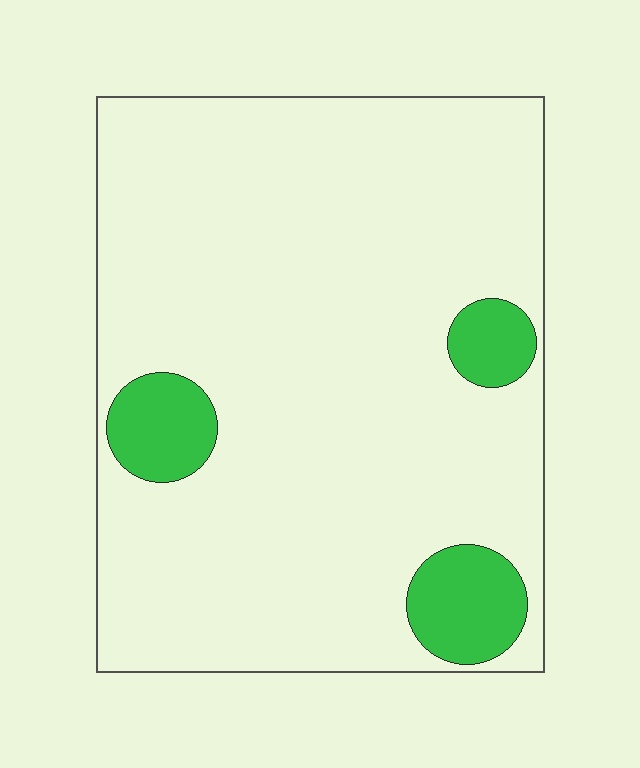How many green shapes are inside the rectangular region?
3.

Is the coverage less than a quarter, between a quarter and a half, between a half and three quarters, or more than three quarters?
Less than a quarter.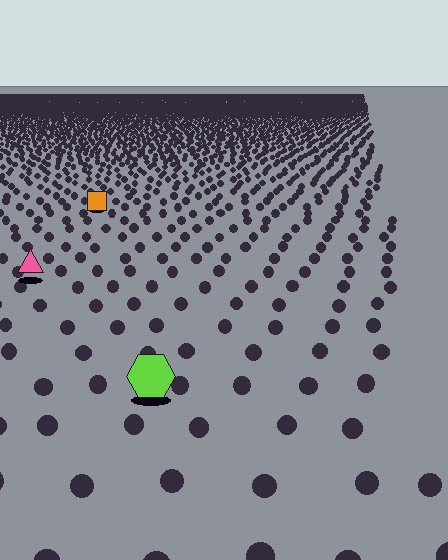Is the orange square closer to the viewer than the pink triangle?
No. The pink triangle is closer — you can tell from the texture gradient: the ground texture is coarser near it.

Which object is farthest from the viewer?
The orange square is farthest from the viewer. It appears smaller and the ground texture around it is denser.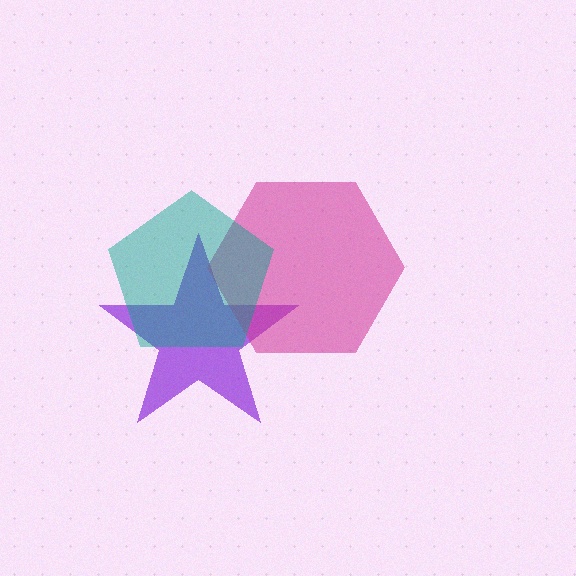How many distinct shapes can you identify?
There are 3 distinct shapes: a purple star, a magenta hexagon, a teal pentagon.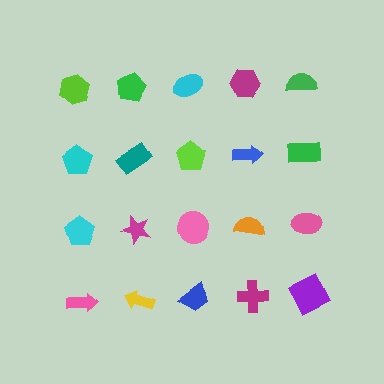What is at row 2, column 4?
A blue arrow.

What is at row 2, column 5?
A green rectangle.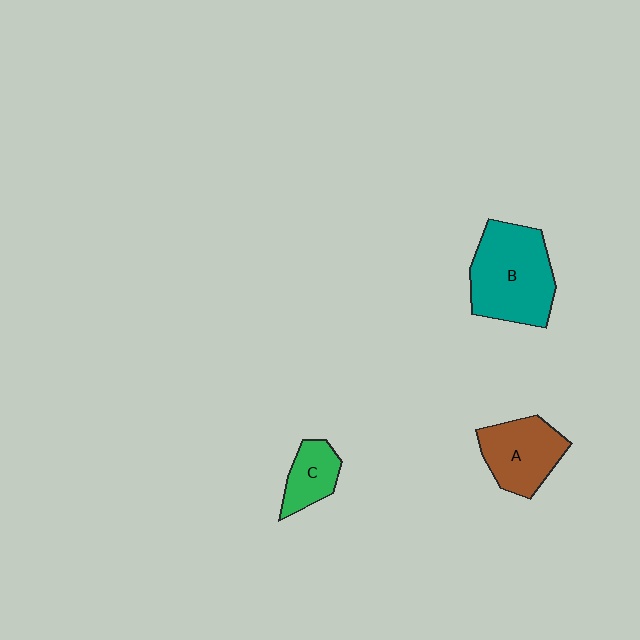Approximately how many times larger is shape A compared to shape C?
Approximately 1.6 times.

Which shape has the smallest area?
Shape C (green).